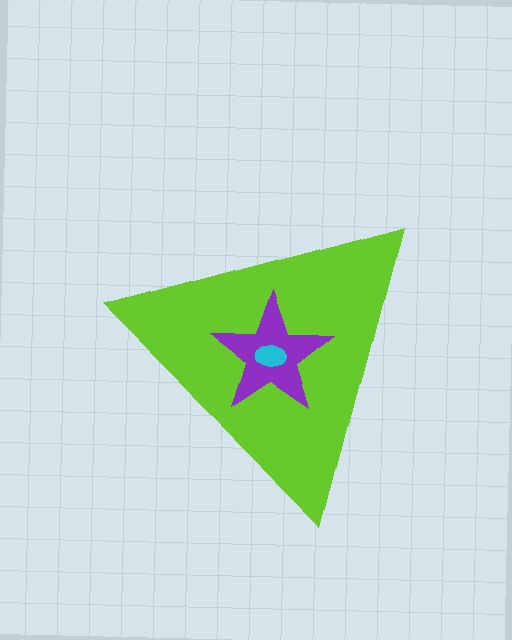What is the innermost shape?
The cyan ellipse.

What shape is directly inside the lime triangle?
The purple star.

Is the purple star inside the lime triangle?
Yes.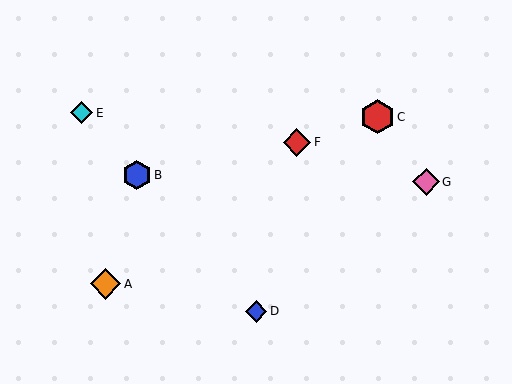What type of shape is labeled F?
Shape F is a red diamond.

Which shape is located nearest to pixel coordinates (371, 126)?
The red hexagon (labeled C) at (377, 117) is nearest to that location.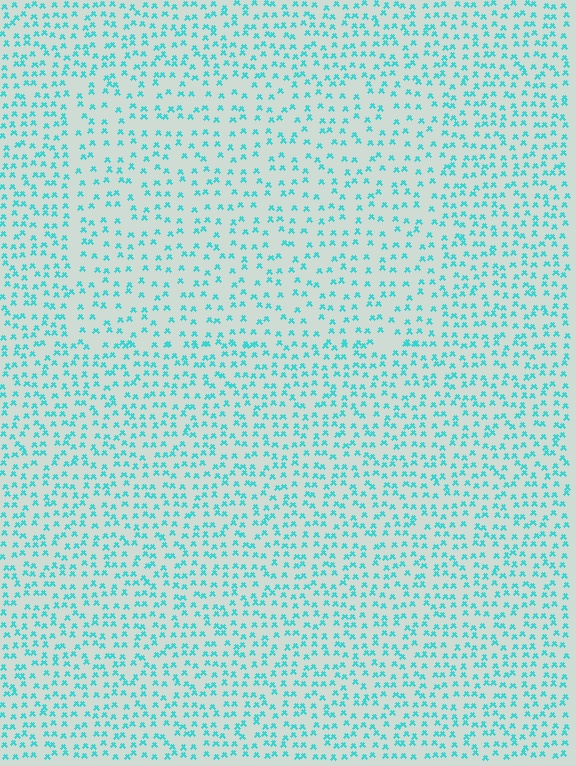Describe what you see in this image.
The image contains small cyan elements arranged at two different densities. A rectangle-shaped region is visible where the elements are less densely packed than the surrounding area.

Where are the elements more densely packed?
The elements are more densely packed outside the rectangle boundary.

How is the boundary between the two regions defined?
The boundary is defined by a change in element density (approximately 1.6x ratio). All elements are the same color, size, and shape.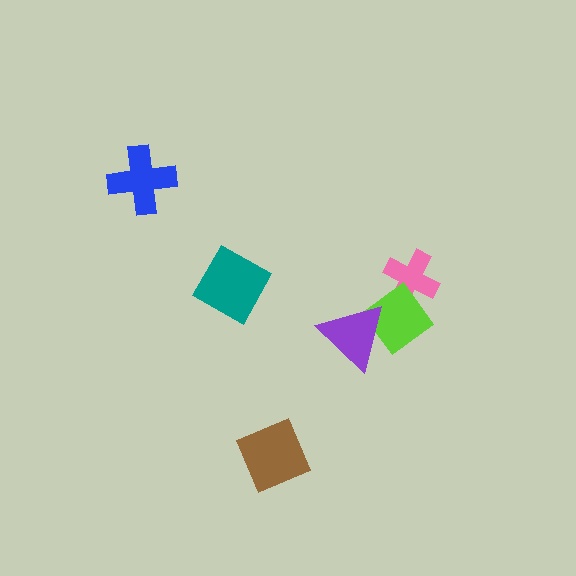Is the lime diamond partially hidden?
Yes, it is partially covered by another shape.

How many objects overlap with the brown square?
0 objects overlap with the brown square.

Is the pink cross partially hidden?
Yes, it is partially covered by another shape.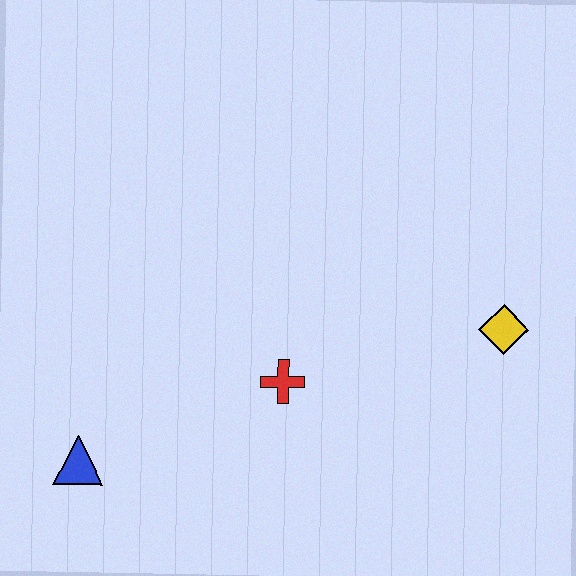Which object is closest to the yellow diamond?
The red cross is closest to the yellow diamond.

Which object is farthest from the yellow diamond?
The blue triangle is farthest from the yellow diamond.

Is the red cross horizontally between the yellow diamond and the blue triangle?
Yes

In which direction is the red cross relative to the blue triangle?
The red cross is to the right of the blue triangle.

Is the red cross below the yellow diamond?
Yes